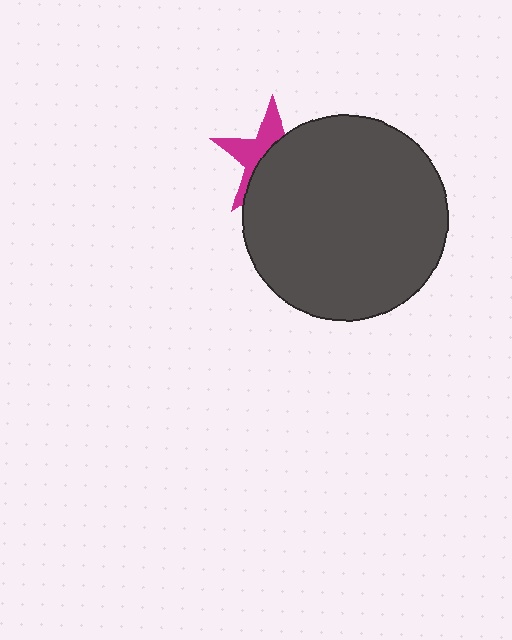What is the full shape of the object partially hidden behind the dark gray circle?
The partially hidden object is a magenta star.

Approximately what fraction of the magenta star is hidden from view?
Roughly 59% of the magenta star is hidden behind the dark gray circle.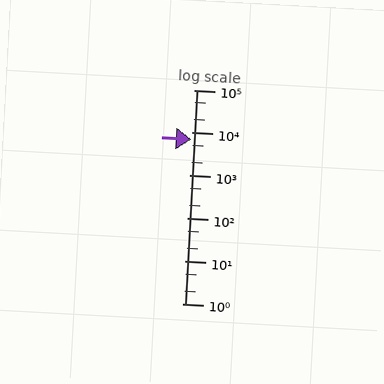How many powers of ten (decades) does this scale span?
The scale spans 5 decades, from 1 to 100000.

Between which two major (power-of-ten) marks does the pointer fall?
The pointer is between 1000 and 10000.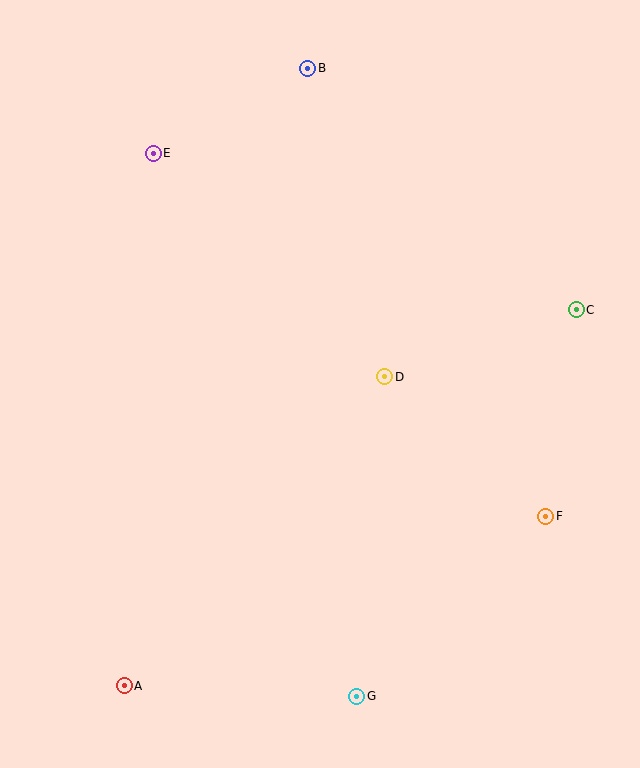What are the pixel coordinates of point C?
Point C is at (576, 310).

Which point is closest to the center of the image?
Point D at (384, 377) is closest to the center.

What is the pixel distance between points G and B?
The distance between G and B is 630 pixels.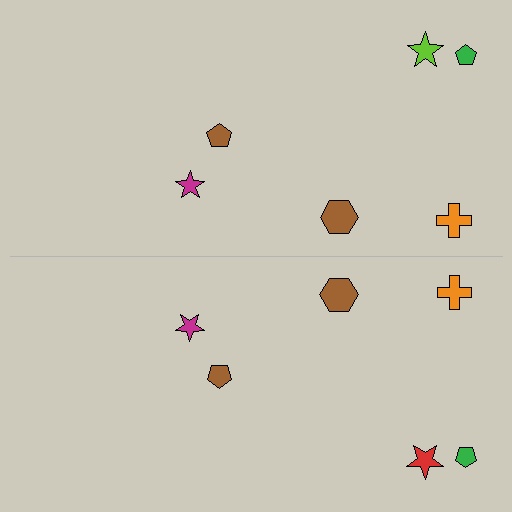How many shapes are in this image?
There are 12 shapes in this image.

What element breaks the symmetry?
The red star on the bottom side breaks the symmetry — its mirror counterpart is lime.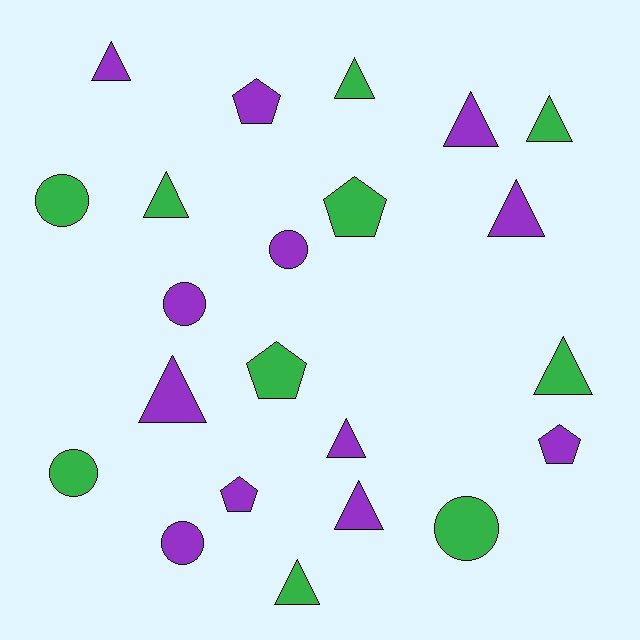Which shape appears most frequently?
Triangle, with 11 objects.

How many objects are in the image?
There are 22 objects.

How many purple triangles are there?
There are 6 purple triangles.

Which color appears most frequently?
Purple, with 12 objects.